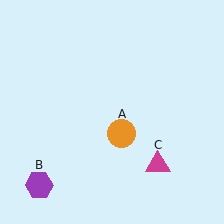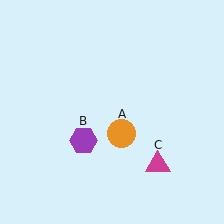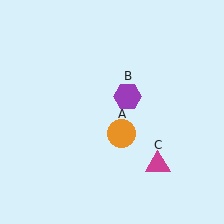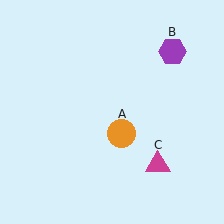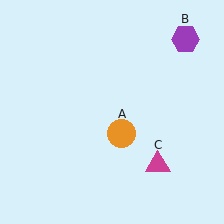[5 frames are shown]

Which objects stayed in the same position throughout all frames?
Orange circle (object A) and magenta triangle (object C) remained stationary.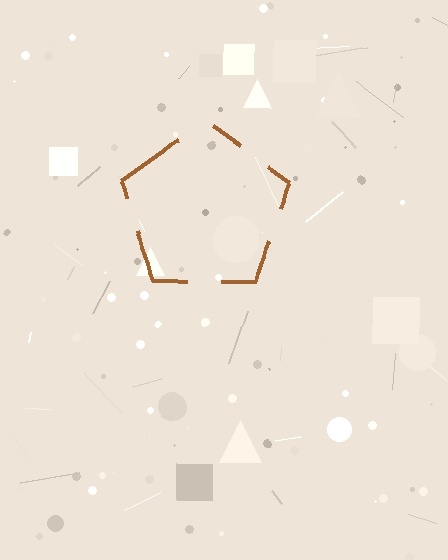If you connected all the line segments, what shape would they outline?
They would outline a pentagon.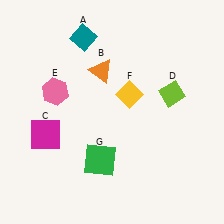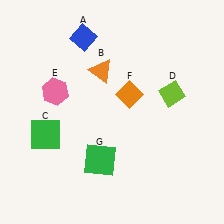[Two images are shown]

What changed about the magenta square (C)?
In Image 1, C is magenta. In Image 2, it changed to green.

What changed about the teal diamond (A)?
In Image 1, A is teal. In Image 2, it changed to blue.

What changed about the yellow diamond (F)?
In Image 1, F is yellow. In Image 2, it changed to orange.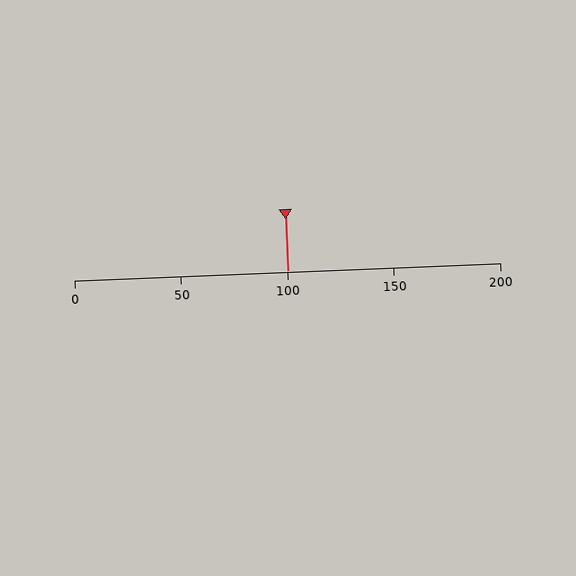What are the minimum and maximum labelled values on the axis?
The axis runs from 0 to 200.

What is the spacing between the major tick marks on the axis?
The major ticks are spaced 50 apart.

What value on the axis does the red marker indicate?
The marker indicates approximately 100.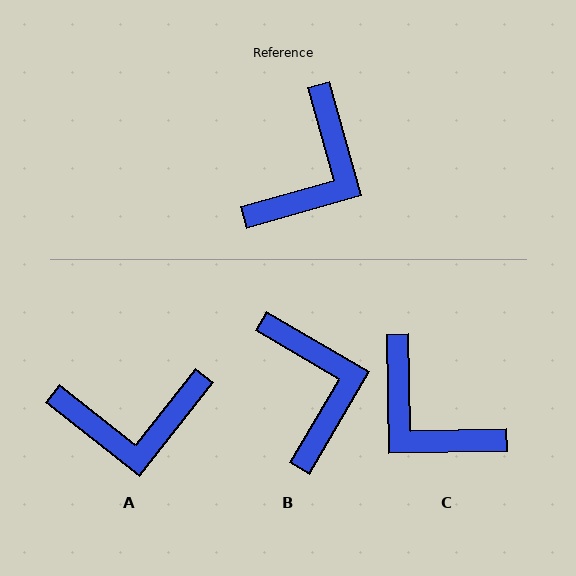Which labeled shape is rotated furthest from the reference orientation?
C, about 105 degrees away.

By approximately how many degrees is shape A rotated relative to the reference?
Approximately 54 degrees clockwise.